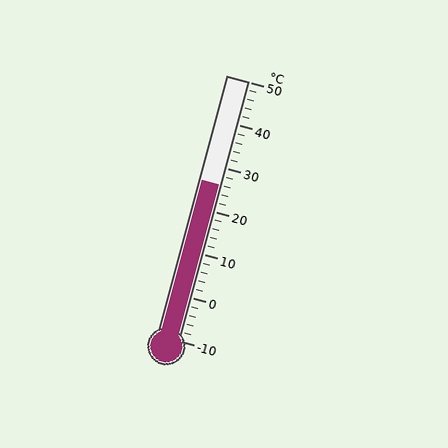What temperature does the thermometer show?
The thermometer shows approximately 26°C.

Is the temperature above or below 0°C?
The temperature is above 0°C.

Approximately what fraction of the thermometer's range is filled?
The thermometer is filled to approximately 60% of its range.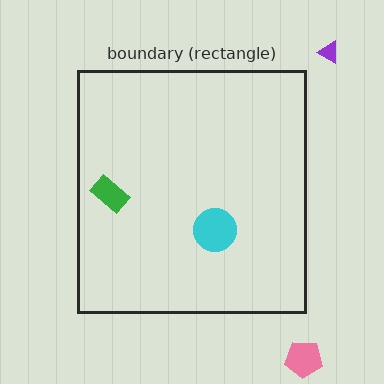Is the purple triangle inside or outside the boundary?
Outside.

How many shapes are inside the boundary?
2 inside, 2 outside.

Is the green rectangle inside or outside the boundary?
Inside.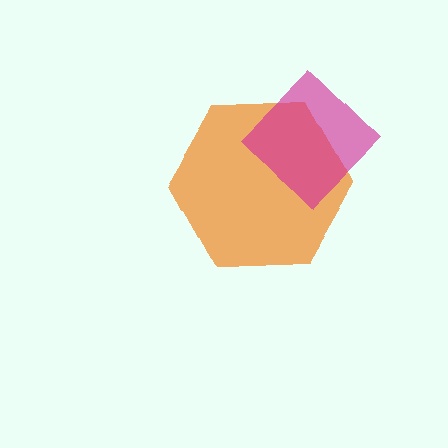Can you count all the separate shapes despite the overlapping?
Yes, there are 2 separate shapes.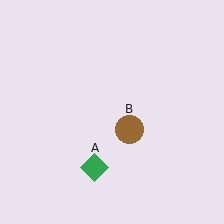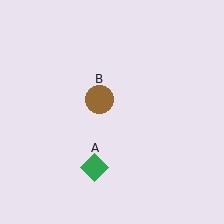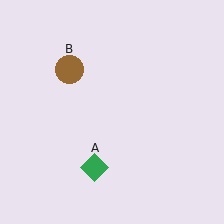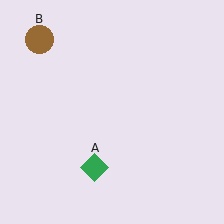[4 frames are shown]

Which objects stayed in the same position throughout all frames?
Green diamond (object A) remained stationary.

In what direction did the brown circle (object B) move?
The brown circle (object B) moved up and to the left.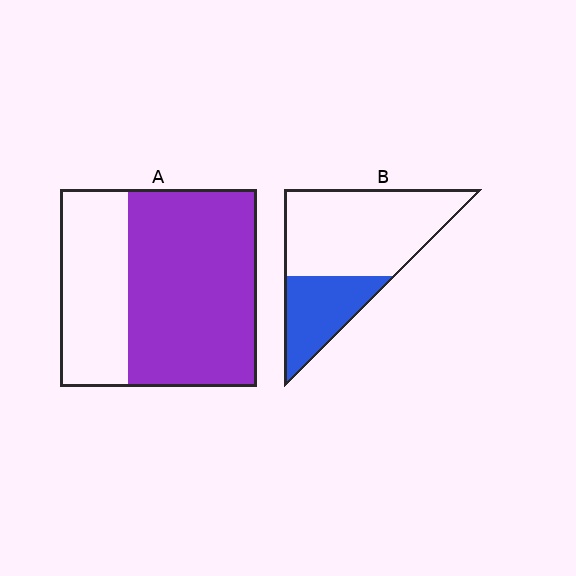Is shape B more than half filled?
No.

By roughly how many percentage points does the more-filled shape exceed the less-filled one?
By roughly 35 percentage points (A over B).